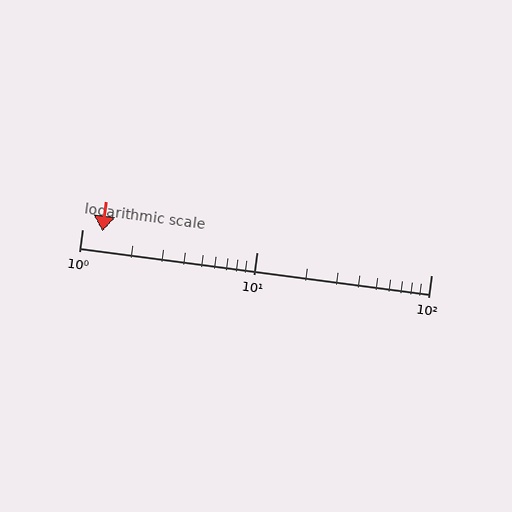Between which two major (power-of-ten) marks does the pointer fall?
The pointer is between 1 and 10.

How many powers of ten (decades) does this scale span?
The scale spans 2 decades, from 1 to 100.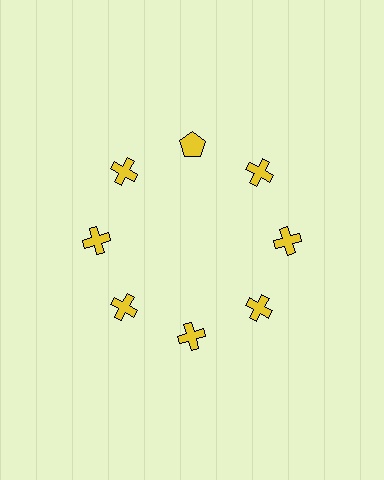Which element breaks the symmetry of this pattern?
The yellow pentagon at roughly the 12 o'clock position breaks the symmetry. All other shapes are yellow crosses.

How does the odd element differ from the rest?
It has a different shape: pentagon instead of cross.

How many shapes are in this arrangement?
There are 8 shapes arranged in a ring pattern.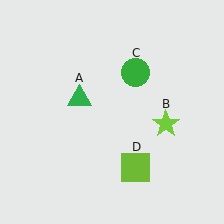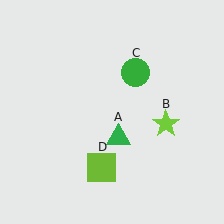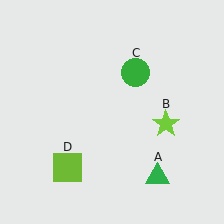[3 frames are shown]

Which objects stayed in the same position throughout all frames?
Lime star (object B) and green circle (object C) remained stationary.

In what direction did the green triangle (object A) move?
The green triangle (object A) moved down and to the right.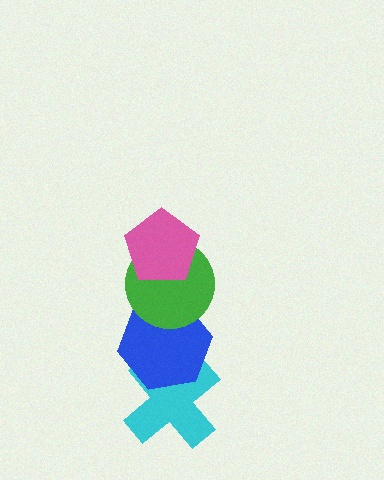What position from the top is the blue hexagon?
The blue hexagon is 3rd from the top.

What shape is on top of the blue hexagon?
The green circle is on top of the blue hexagon.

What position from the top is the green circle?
The green circle is 2nd from the top.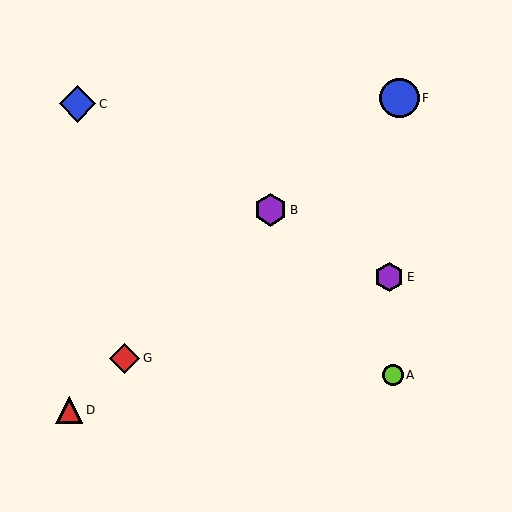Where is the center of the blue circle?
The center of the blue circle is at (400, 98).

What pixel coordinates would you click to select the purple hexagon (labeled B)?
Click at (271, 210) to select the purple hexagon B.